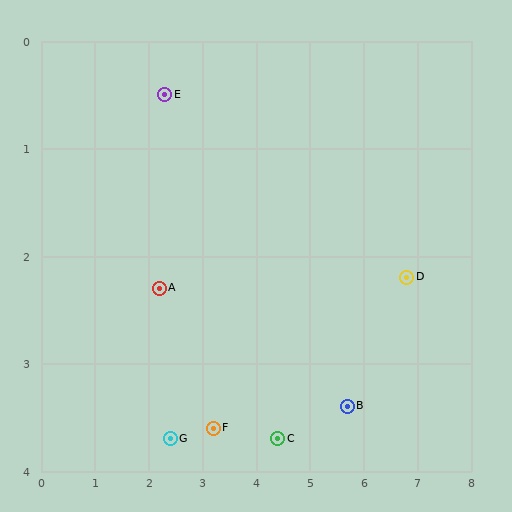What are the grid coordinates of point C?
Point C is at approximately (4.4, 3.7).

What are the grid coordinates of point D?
Point D is at approximately (6.8, 2.2).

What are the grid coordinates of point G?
Point G is at approximately (2.4, 3.7).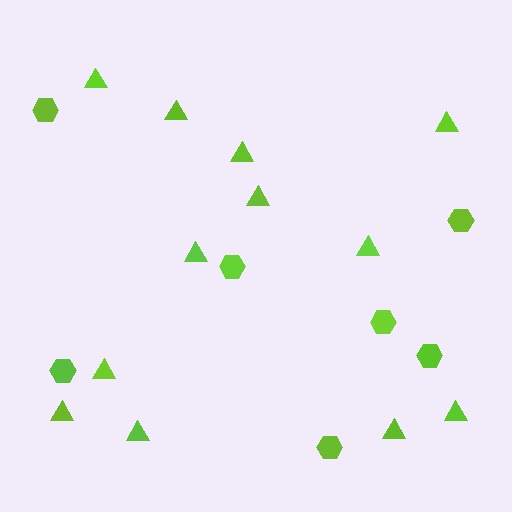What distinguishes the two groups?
There are 2 groups: one group of triangles (12) and one group of hexagons (7).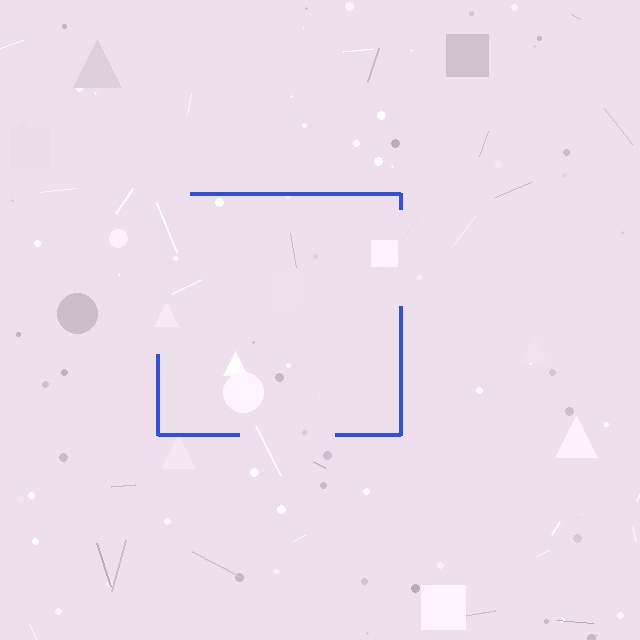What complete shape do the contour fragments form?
The contour fragments form a square.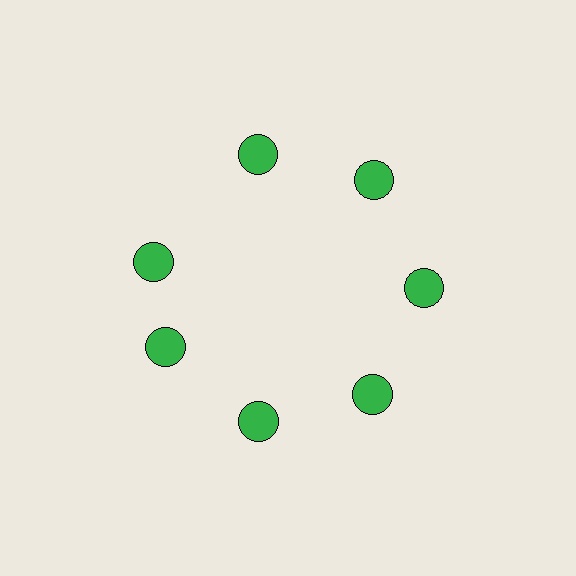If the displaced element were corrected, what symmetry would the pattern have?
It would have 7-fold rotational symmetry — the pattern would map onto itself every 51 degrees.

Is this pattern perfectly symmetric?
No. The 7 green circles are arranged in a ring, but one element near the 10 o'clock position is rotated out of alignment along the ring, breaking the 7-fold rotational symmetry.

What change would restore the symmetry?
The symmetry would be restored by rotating it back into even spacing with its neighbors so that all 7 circles sit at equal angles and equal distance from the center.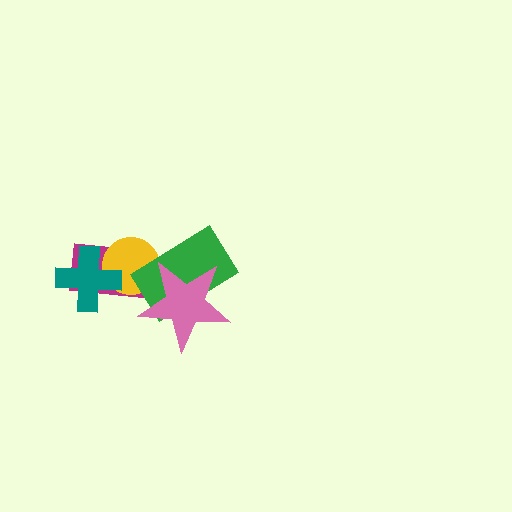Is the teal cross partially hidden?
No, no other shape covers it.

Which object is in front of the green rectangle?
The pink star is in front of the green rectangle.